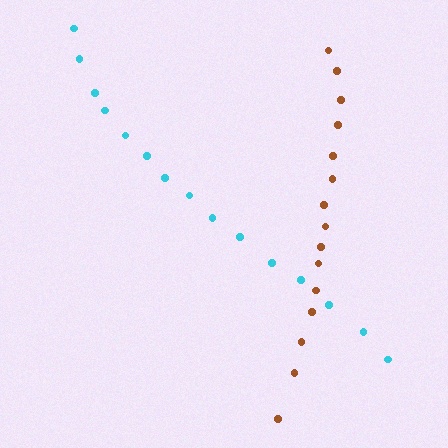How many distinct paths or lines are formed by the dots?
There are 2 distinct paths.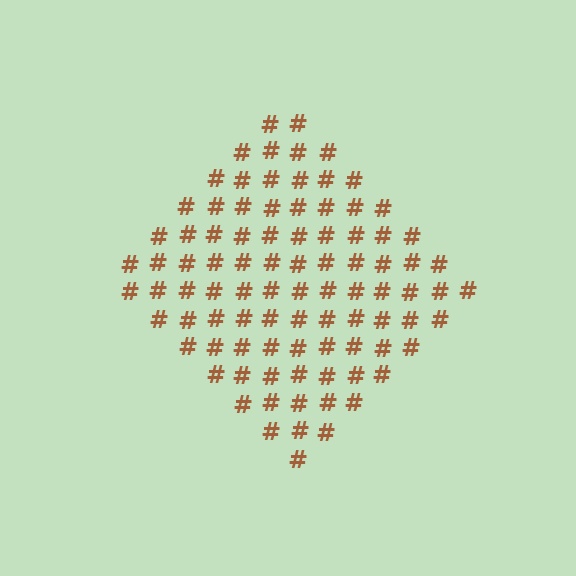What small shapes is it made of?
It is made of small hash symbols.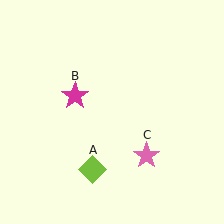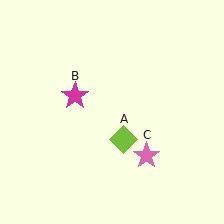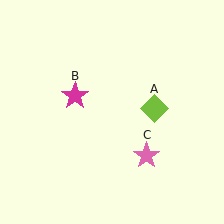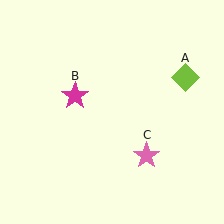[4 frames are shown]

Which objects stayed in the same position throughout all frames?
Magenta star (object B) and pink star (object C) remained stationary.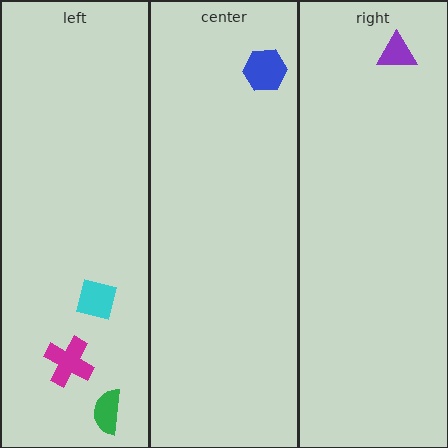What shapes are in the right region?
The purple triangle.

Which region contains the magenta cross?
The left region.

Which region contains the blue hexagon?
The center region.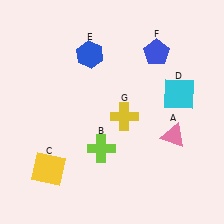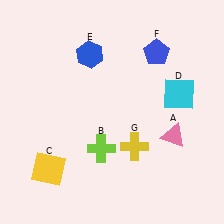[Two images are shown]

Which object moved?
The yellow cross (G) moved down.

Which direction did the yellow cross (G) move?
The yellow cross (G) moved down.